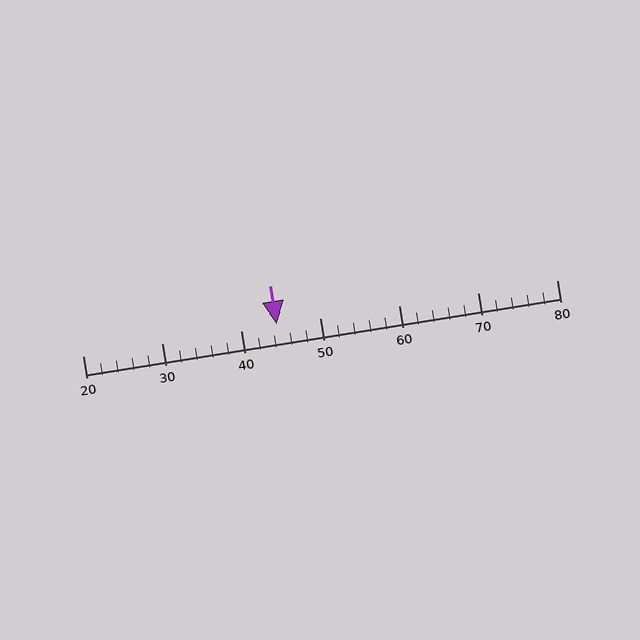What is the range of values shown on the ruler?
The ruler shows values from 20 to 80.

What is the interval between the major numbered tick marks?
The major tick marks are spaced 10 units apart.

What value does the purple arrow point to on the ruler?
The purple arrow points to approximately 45.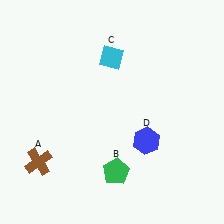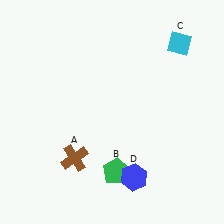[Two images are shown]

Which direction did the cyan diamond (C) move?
The cyan diamond (C) moved right.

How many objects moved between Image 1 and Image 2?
3 objects moved between the two images.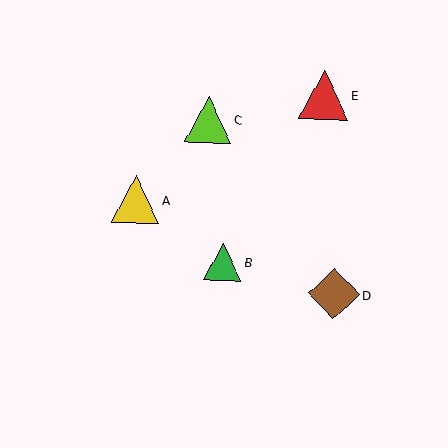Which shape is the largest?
The brown diamond (labeled D) is the largest.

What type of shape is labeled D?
Shape D is a brown diamond.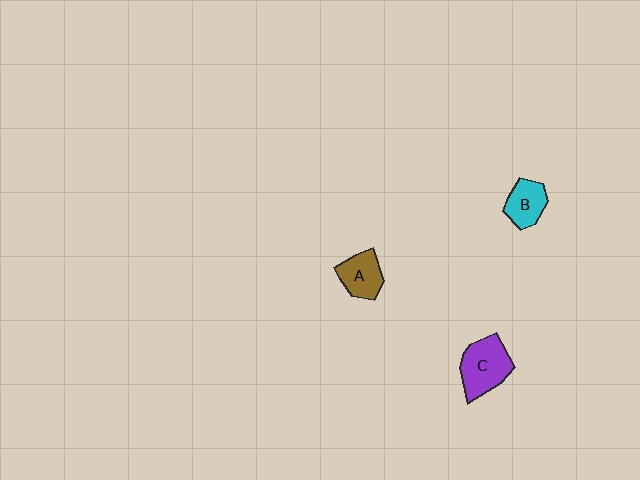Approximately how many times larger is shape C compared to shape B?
Approximately 1.5 times.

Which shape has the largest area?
Shape C (purple).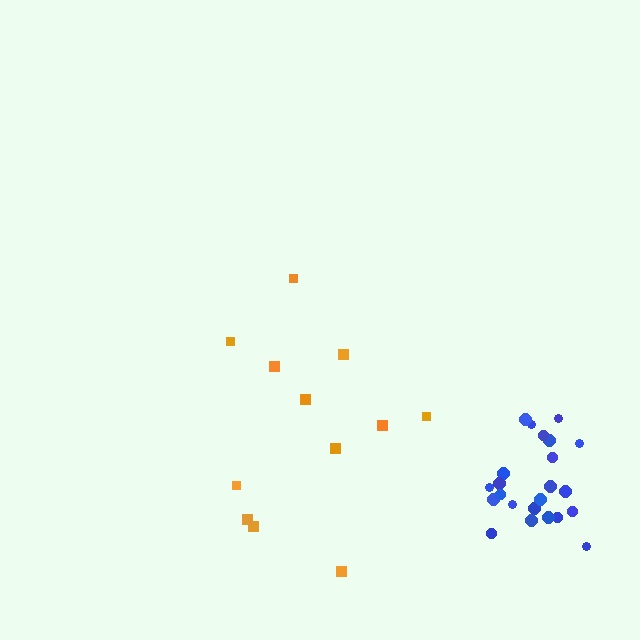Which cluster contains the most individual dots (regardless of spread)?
Blue (24).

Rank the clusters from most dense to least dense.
blue, orange.